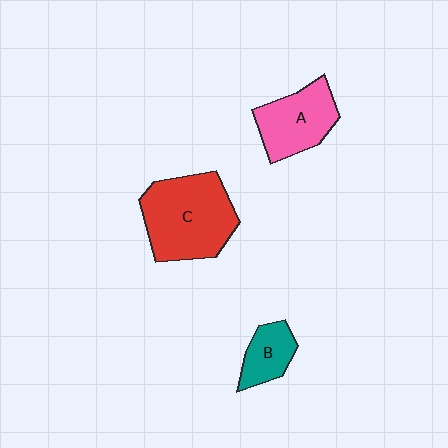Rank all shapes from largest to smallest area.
From largest to smallest: C (red), A (pink), B (teal).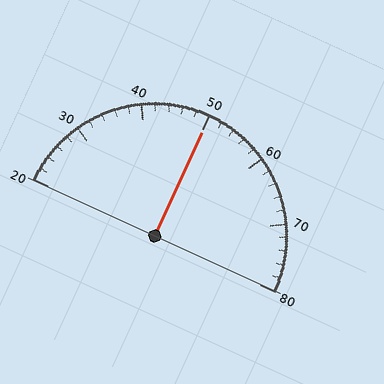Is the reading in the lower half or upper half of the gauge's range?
The reading is in the upper half of the range (20 to 80).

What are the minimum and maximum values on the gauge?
The gauge ranges from 20 to 80.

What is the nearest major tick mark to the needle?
The nearest major tick mark is 50.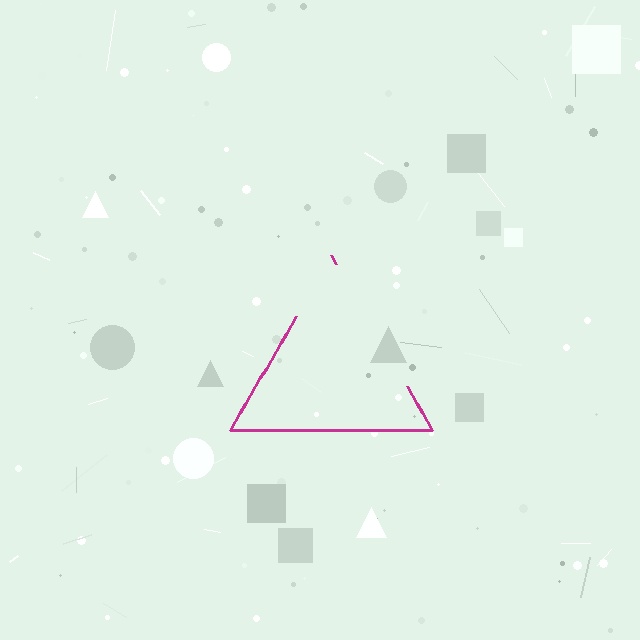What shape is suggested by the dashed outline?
The dashed outline suggests a triangle.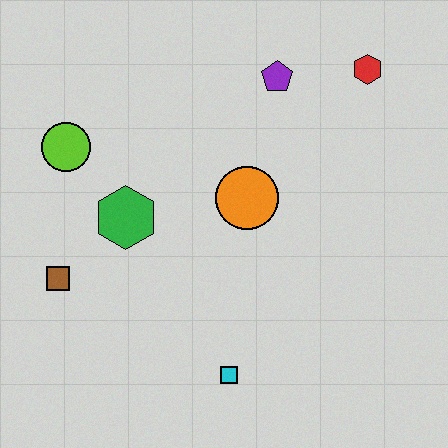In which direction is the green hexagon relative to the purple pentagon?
The green hexagon is to the left of the purple pentagon.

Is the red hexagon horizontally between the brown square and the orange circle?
No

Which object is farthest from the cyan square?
The red hexagon is farthest from the cyan square.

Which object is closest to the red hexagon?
The purple pentagon is closest to the red hexagon.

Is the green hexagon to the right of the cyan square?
No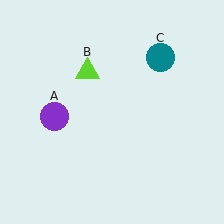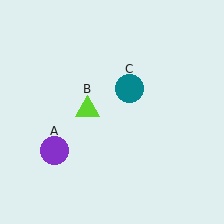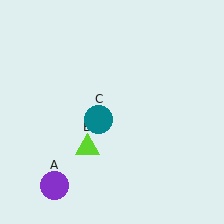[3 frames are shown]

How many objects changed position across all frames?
3 objects changed position: purple circle (object A), lime triangle (object B), teal circle (object C).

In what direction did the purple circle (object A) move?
The purple circle (object A) moved down.